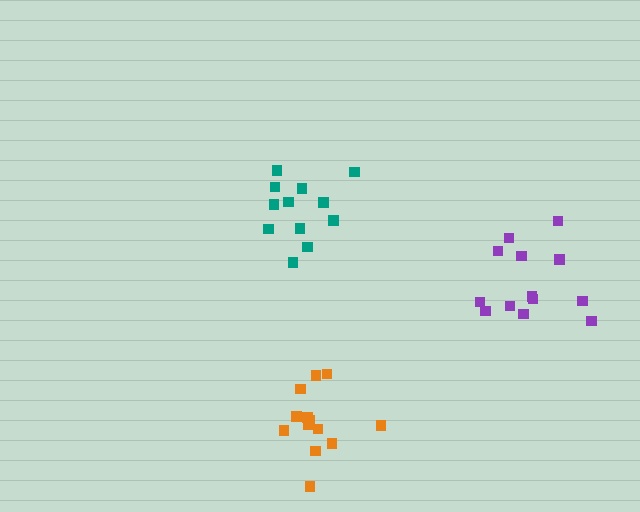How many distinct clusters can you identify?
There are 3 distinct clusters.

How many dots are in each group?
Group 1: 13 dots, Group 2: 12 dots, Group 3: 13 dots (38 total).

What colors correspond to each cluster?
The clusters are colored: purple, teal, orange.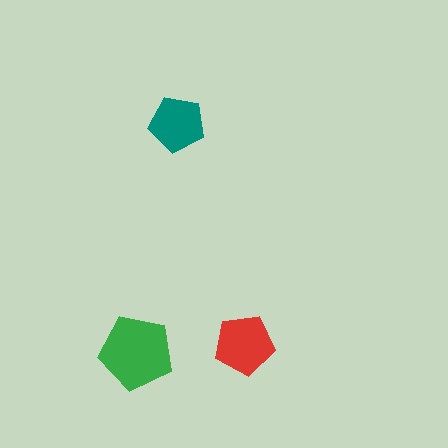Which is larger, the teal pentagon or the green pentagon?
The green one.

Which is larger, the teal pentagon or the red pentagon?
The red one.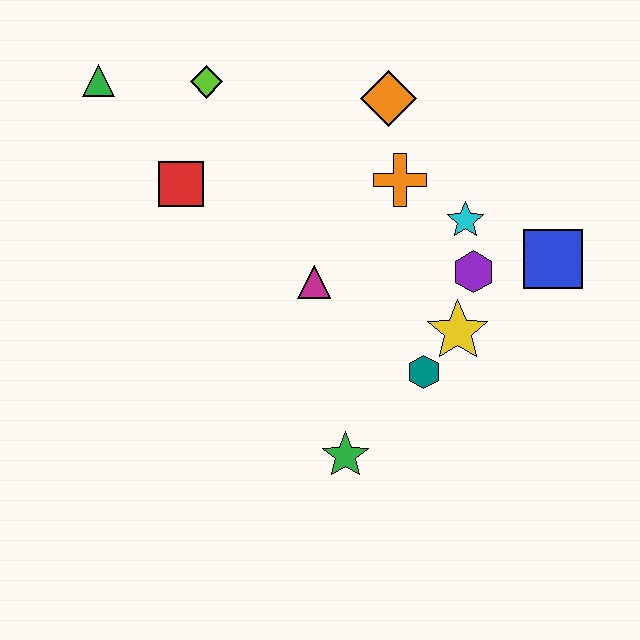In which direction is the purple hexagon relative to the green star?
The purple hexagon is above the green star.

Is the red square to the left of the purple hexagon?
Yes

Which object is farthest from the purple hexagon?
The green triangle is farthest from the purple hexagon.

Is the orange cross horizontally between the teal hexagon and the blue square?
No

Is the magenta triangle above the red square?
No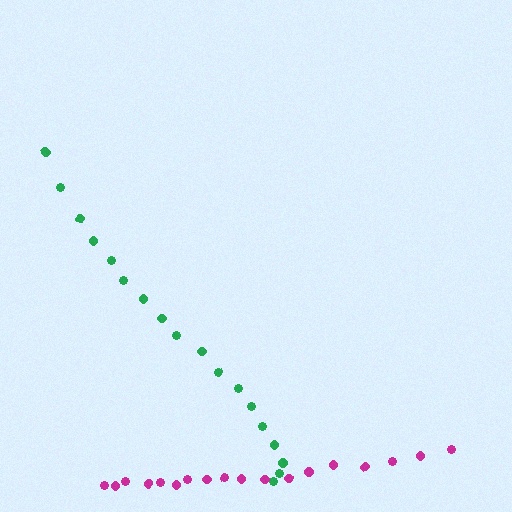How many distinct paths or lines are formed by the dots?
There are 2 distinct paths.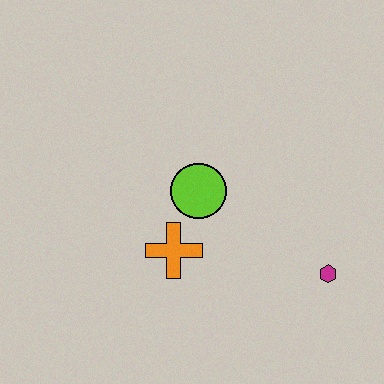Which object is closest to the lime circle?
The orange cross is closest to the lime circle.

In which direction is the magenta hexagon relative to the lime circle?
The magenta hexagon is to the right of the lime circle.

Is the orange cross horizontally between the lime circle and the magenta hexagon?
No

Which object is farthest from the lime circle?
The magenta hexagon is farthest from the lime circle.